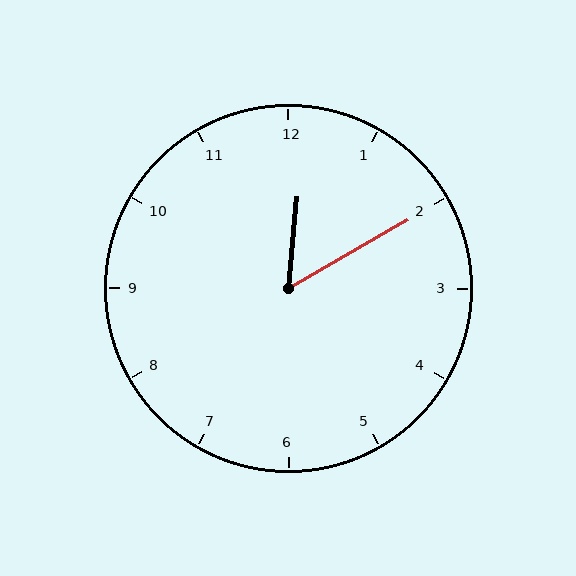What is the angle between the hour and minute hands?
Approximately 55 degrees.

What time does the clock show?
12:10.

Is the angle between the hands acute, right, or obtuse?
It is acute.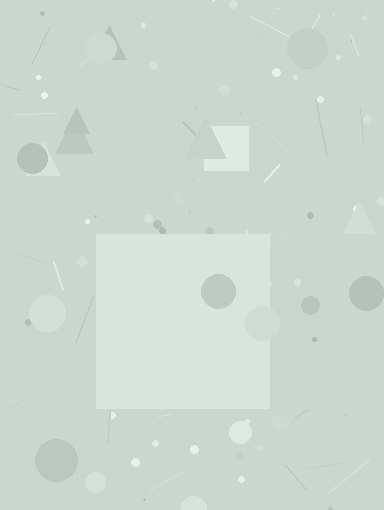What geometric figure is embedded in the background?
A square is embedded in the background.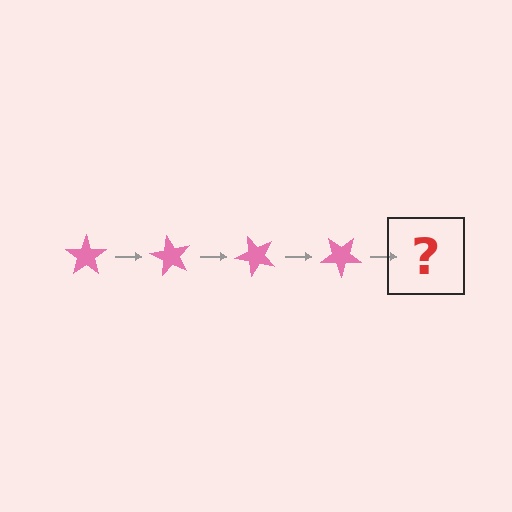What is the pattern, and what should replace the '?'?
The pattern is that the star rotates 60 degrees each step. The '?' should be a pink star rotated 240 degrees.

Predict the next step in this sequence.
The next step is a pink star rotated 240 degrees.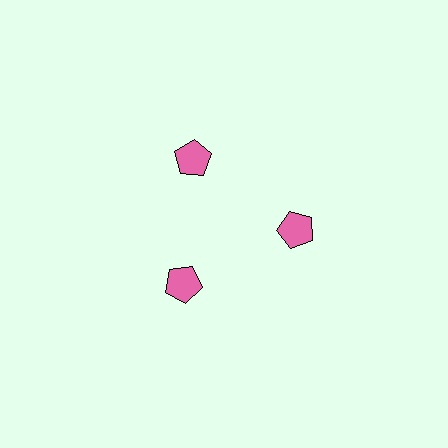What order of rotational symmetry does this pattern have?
This pattern has 3-fold rotational symmetry.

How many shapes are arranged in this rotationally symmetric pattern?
There are 3 shapes, arranged in 3 groups of 1.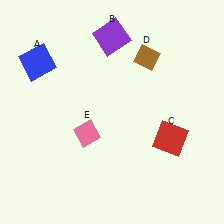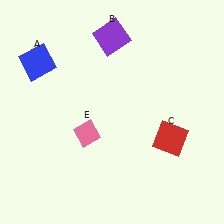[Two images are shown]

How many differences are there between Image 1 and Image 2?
There is 1 difference between the two images.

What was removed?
The brown diamond (D) was removed in Image 2.